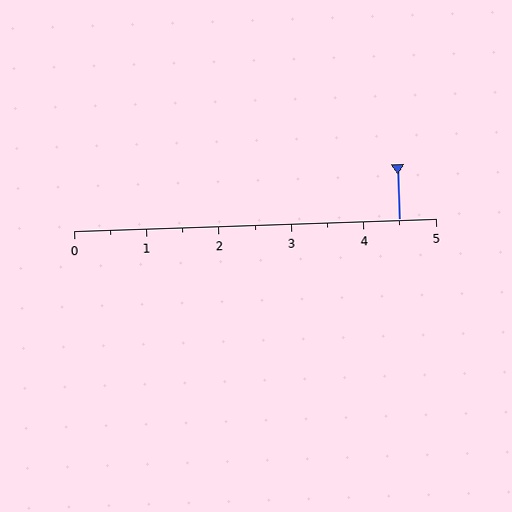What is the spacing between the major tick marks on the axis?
The major ticks are spaced 1 apart.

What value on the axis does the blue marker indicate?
The marker indicates approximately 4.5.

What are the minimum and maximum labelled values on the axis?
The axis runs from 0 to 5.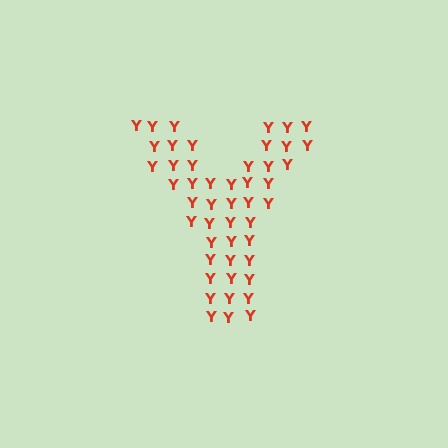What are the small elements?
The small elements are letter Y's.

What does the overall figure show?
The overall figure shows the letter Y.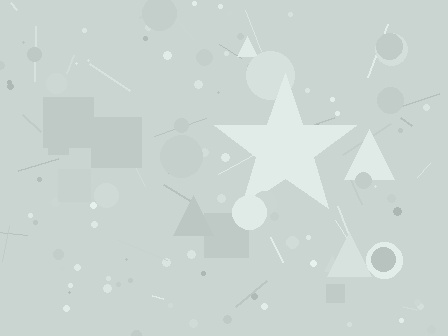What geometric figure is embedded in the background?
A star is embedded in the background.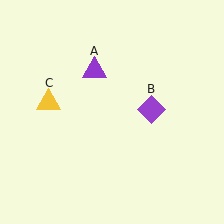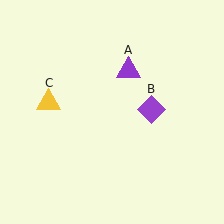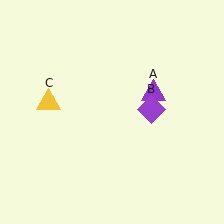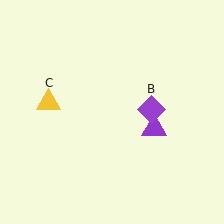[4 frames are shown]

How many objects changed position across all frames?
1 object changed position: purple triangle (object A).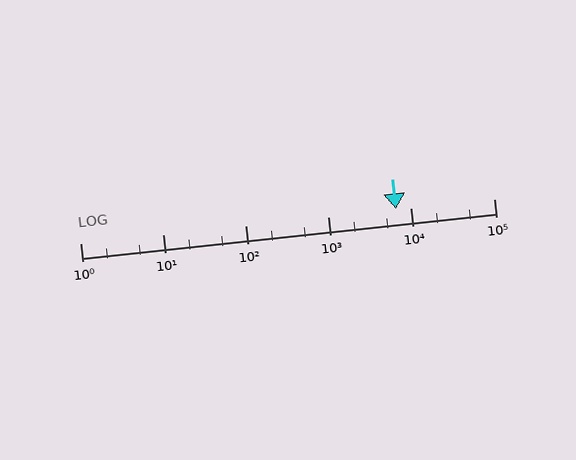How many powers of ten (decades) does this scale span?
The scale spans 5 decades, from 1 to 100000.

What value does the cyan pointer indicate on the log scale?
The pointer indicates approximately 6600.